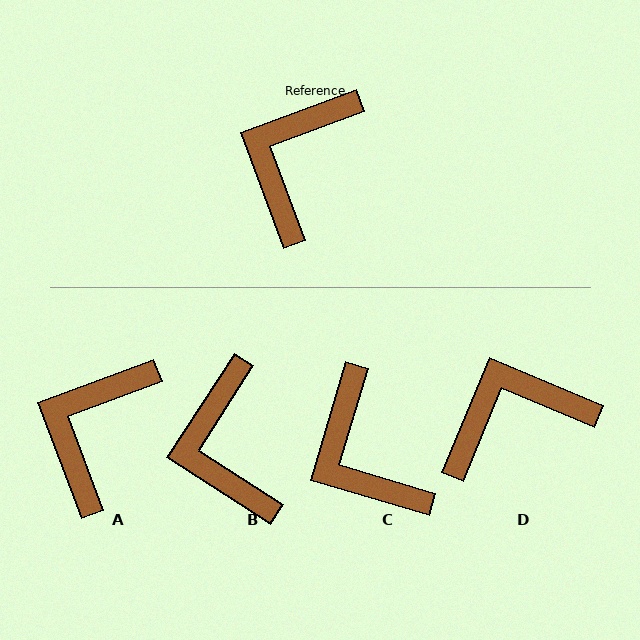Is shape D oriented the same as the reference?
No, it is off by about 43 degrees.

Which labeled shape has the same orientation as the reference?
A.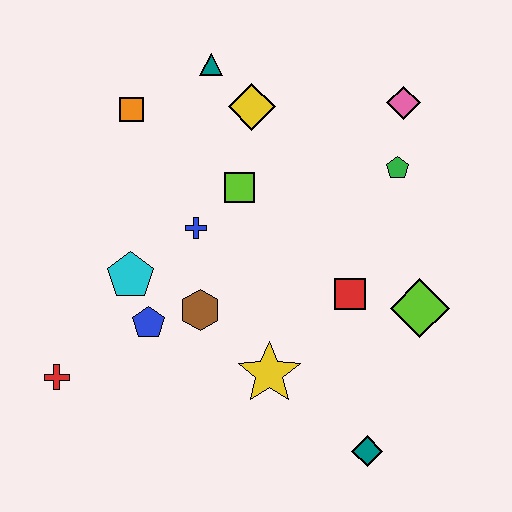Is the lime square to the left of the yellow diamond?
Yes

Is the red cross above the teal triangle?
No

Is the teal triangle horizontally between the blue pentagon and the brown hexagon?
No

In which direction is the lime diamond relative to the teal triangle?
The lime diamond is below the teal triangle.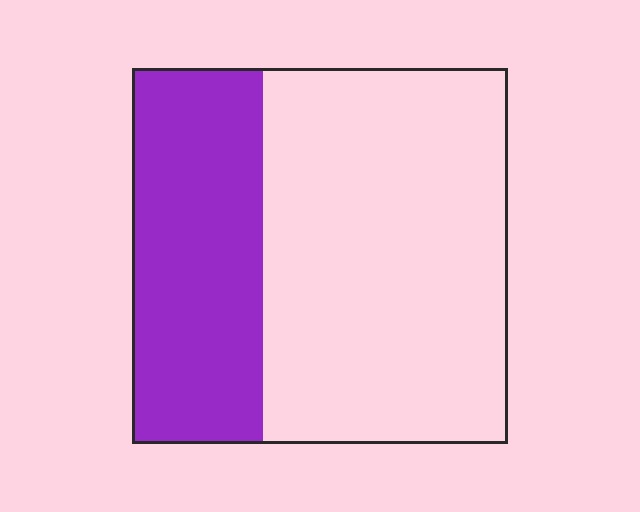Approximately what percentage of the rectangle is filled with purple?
Approximately 35%.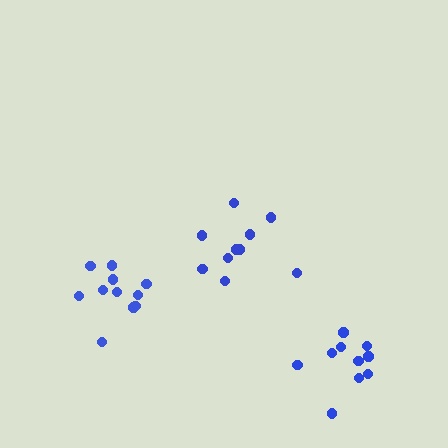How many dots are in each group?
Group 1: 10 dots, Group 2: 10 dots, Group 3: 11 dots (31 total).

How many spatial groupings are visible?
There are 3 spatial groupings.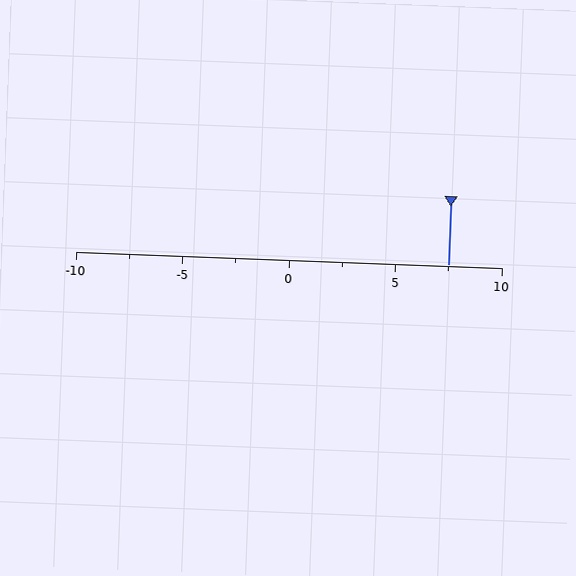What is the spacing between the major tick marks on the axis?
The major ticks are spaced 5 apart.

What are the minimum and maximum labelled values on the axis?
The axis runs from -10 to 10.